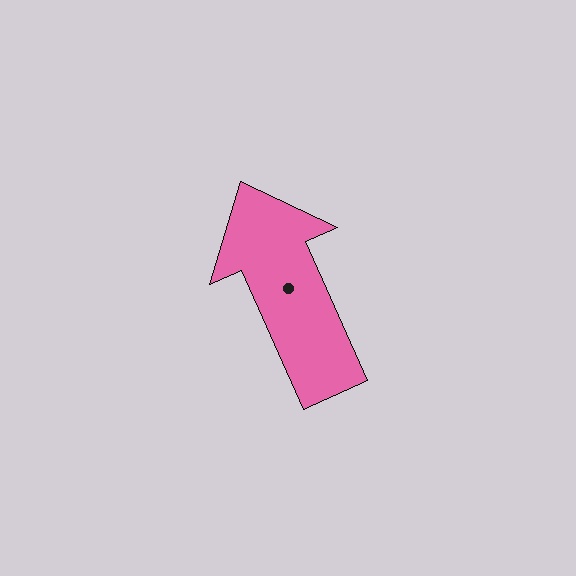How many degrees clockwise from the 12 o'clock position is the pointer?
Approximately 336 degrees.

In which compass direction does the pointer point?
Northwest.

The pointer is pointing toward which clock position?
Roughly 11 o'clock.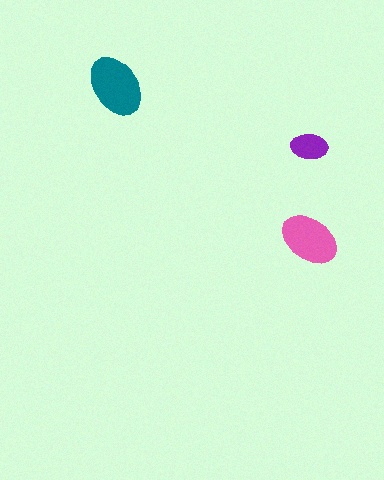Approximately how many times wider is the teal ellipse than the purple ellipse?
About 1.5 times wider.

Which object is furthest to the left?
The teal ellipse is leftmost.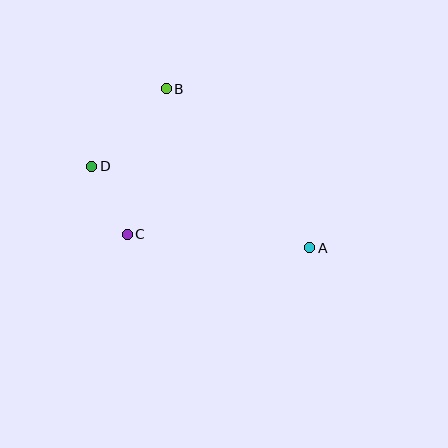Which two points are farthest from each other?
Points A and D are farthest from each other.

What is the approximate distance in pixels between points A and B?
The distance between A and B is approximately 214 pixels.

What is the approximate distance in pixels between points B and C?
The distance between B and C is approximately 151 pixels.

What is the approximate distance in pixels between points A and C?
The distance between A and C is approximately 183 pixels.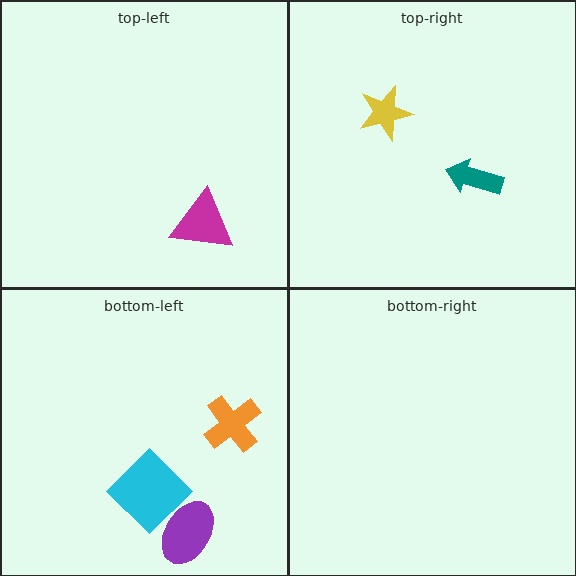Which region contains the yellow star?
The top-right region.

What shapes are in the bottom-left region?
The purple ellipse, the cyan diamond, the orange cross.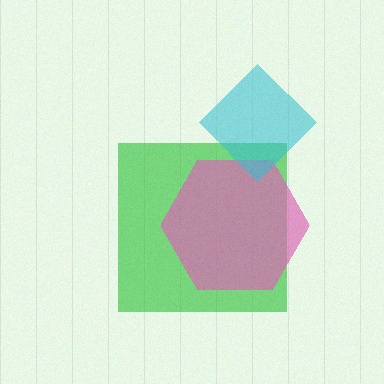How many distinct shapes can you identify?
There are 3 distinct shapes: a green square, a pink hexagon, a cyan diamond.